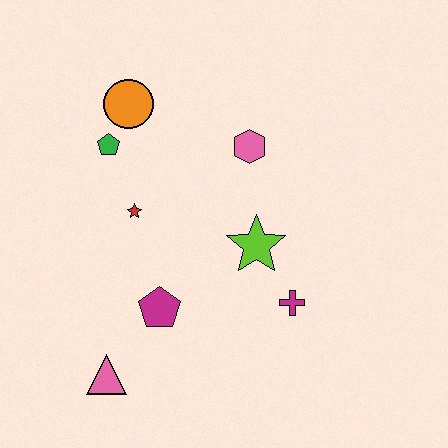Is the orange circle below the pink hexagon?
No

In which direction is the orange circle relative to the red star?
The orange circle is above the red star.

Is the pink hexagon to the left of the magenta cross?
Yes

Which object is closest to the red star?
The green pentagon is closest to the red star.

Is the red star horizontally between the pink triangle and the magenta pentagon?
Yes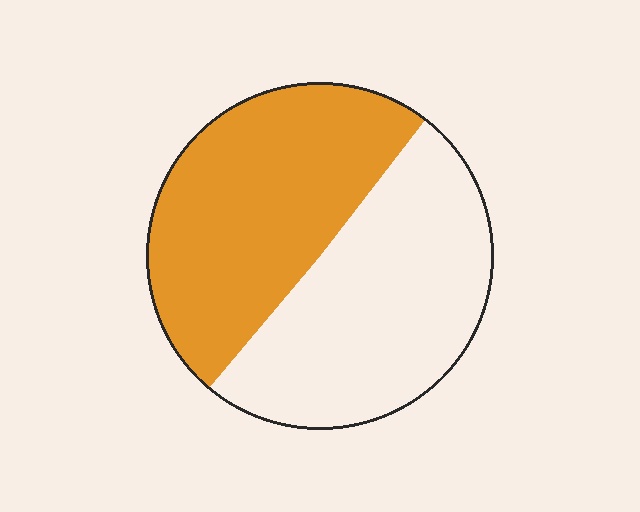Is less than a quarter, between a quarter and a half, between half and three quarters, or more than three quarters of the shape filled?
Between a quarter and a half.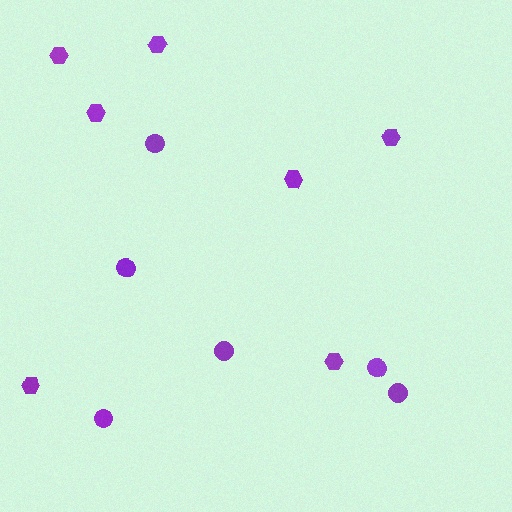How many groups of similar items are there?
There are 2 groups: one group of circles (6) and one group of hexagons (7).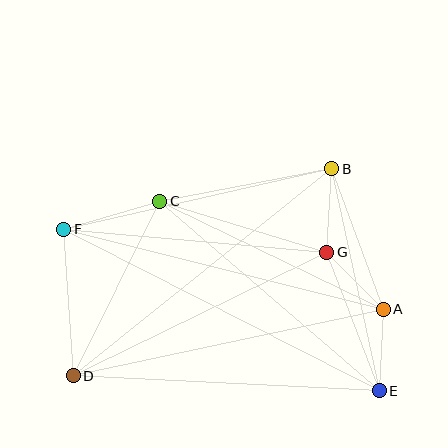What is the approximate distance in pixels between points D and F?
The distance between D and F is approximately 147 pixels.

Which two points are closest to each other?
Points A and G are closest to each other.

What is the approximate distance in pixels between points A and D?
The distance between A and D is approximately 317 pixels.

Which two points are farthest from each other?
Points E and F are farthest from each other.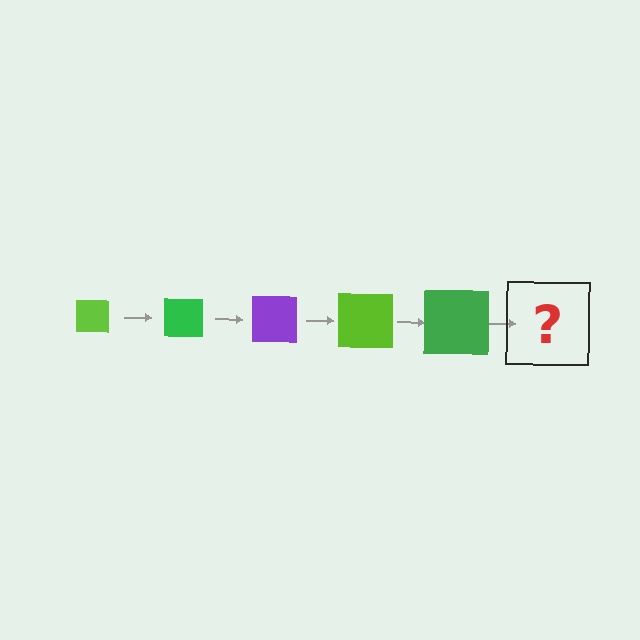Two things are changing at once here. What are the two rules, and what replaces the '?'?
The two rules are that the square grows larger each step and the color cycles through lime, green, and purple. The '?' should be a purple square, larger than the previous one.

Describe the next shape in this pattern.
It should be a purple square, larger than the previous one.